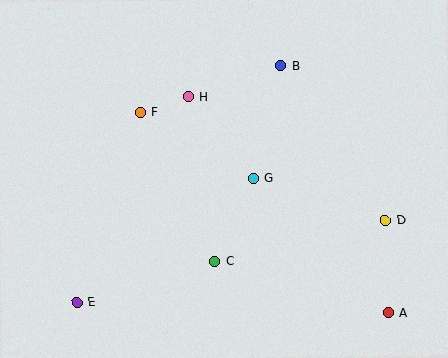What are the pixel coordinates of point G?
Point G is at (253, 178).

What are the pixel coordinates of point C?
Point C is at (215, 261).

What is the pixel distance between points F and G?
The distance between F and G is 131 pixels.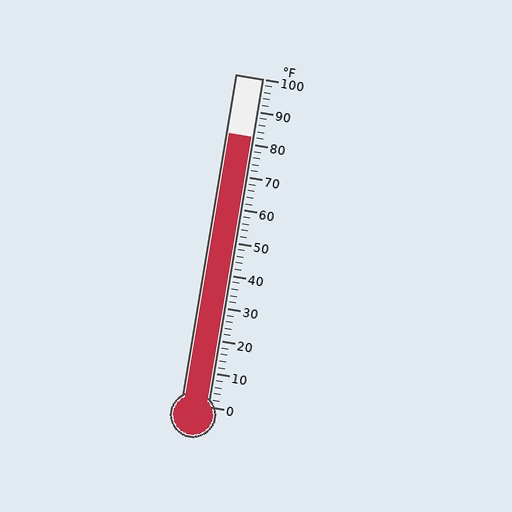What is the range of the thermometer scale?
The thermometer scale ranges from 0°F to 100°F.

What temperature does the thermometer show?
The thermometer shows approximately 82°F.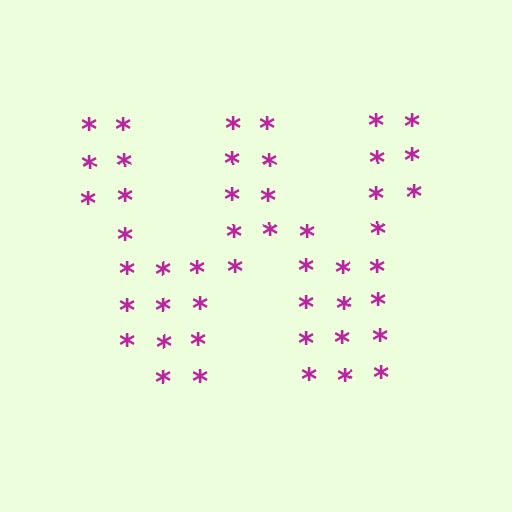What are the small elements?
The small elements are asterisks.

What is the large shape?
The large shape is the letter W.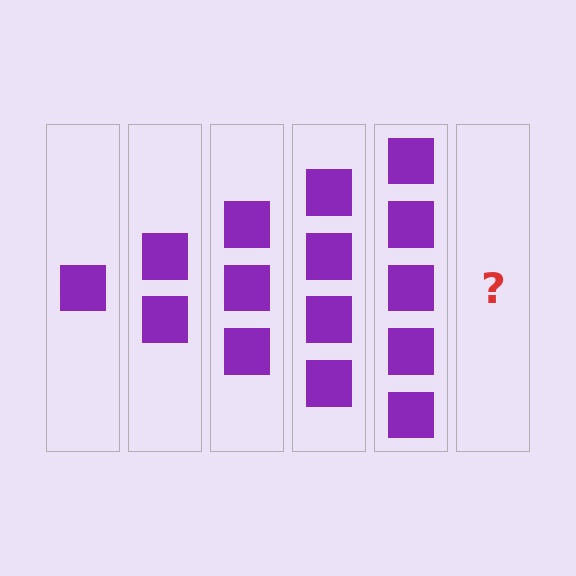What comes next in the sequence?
The next element should be 6 squares.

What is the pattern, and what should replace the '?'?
The pattern is that each step adds one more square. The '?' should be 6 squares.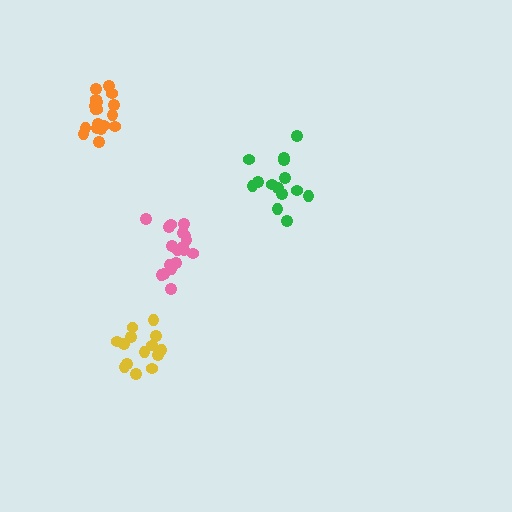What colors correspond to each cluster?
The clusters are colored: yellow, green, pink, orange.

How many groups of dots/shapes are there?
There are 4 groups.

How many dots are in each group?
Group 1: 14 dots, Group 2: 14 dots, Group 3: 18 dots, Group 4: 18 dots (64 total).